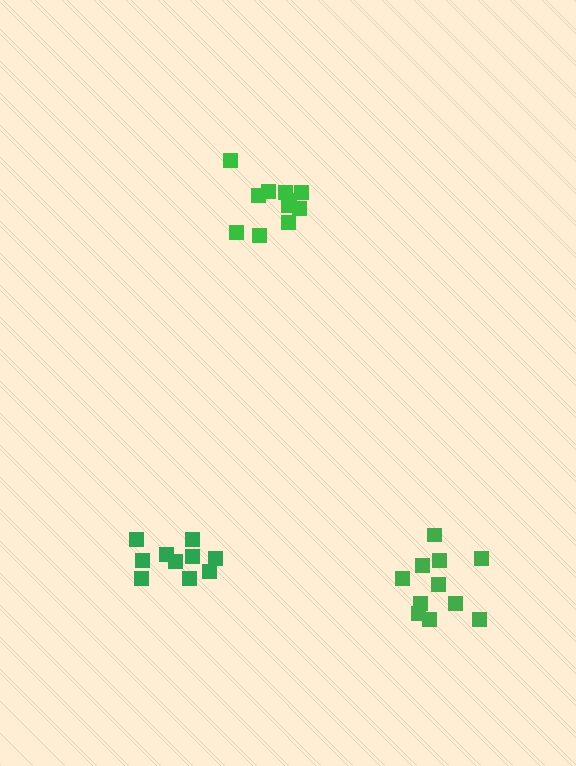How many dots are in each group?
Group 1: 11 dots, Group 2: 11 dots, Group 3: 10 dots (32 total).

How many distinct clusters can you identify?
There are 3 distinct clusters.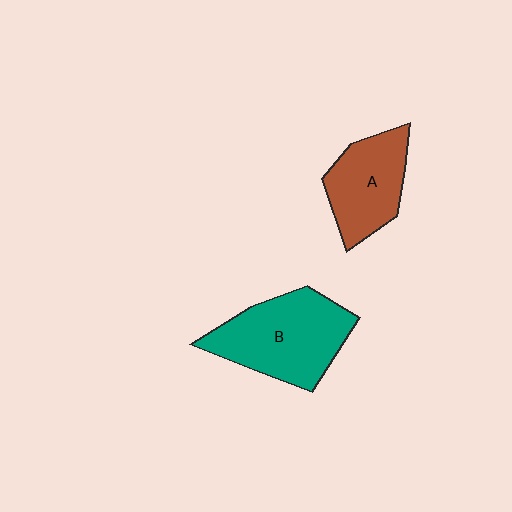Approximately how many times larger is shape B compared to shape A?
Approximately 1.4 times.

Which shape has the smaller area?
Shape A (brown).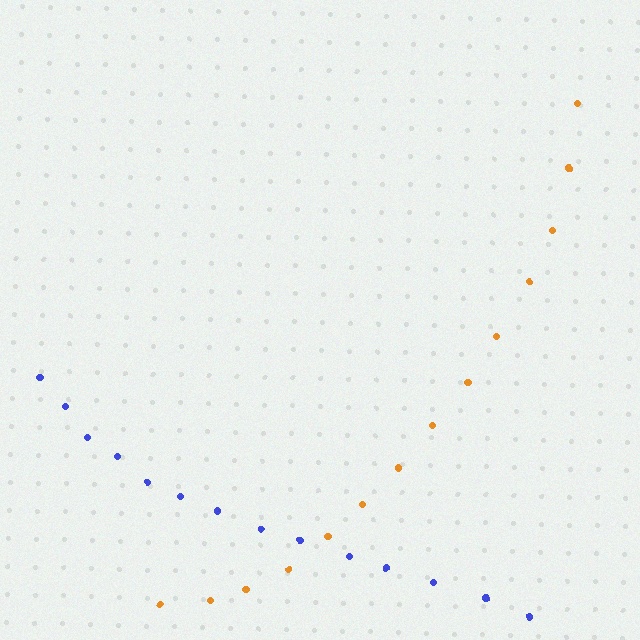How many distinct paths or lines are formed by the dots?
There are 2 distinct paths.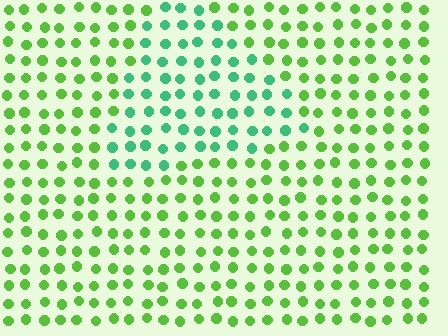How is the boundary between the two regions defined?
The boundary is defined purely by a slight shift in hue (about 42 degrees). Spacing, size, and orientation are identical on both sides.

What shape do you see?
I see a triangle.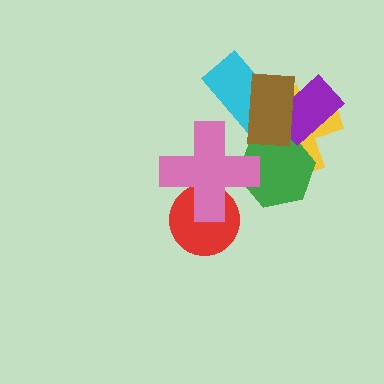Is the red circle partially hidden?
Yes, it is partially covered by another shape.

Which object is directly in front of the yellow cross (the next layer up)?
The green hexagon is directly in front of the yellow cross.